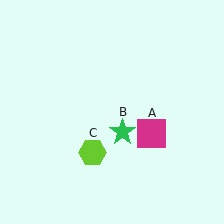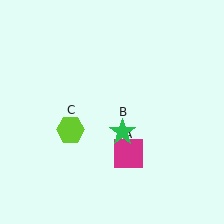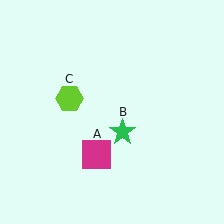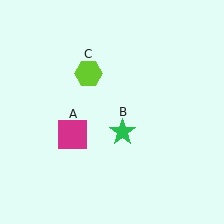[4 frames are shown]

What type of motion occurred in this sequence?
The magenta square (object A), lime hexagon (object C) rotated clockwise around the center of the scene.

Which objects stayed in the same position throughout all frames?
Green star (object B) remained stationary.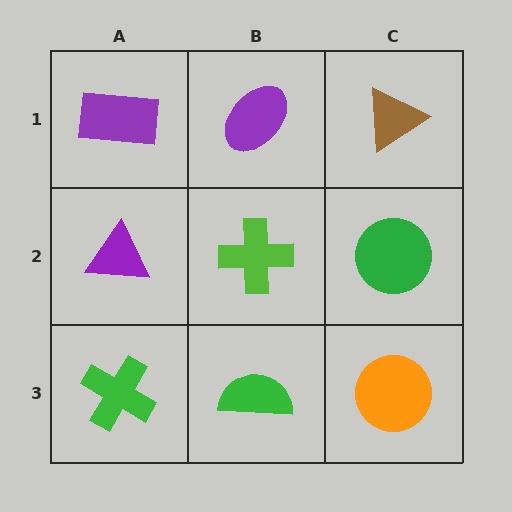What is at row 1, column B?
A purple ellipse.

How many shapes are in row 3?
3 shapes.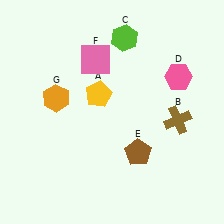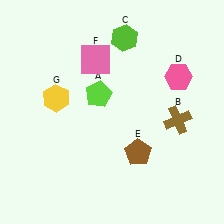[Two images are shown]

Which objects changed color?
A changed from yellow to lime. G changed from orange to yellow.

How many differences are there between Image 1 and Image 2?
There are 2 differences between the two images.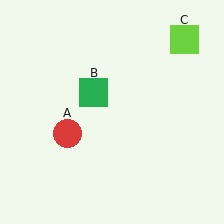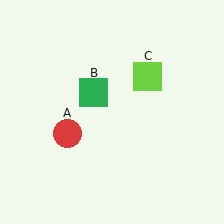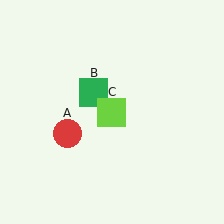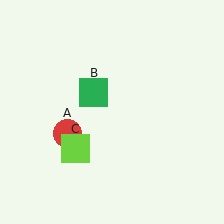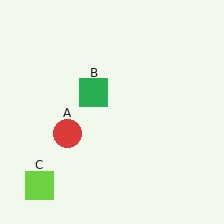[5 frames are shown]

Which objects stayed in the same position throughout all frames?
Red circle (object A) and green square (object B) remained stationary.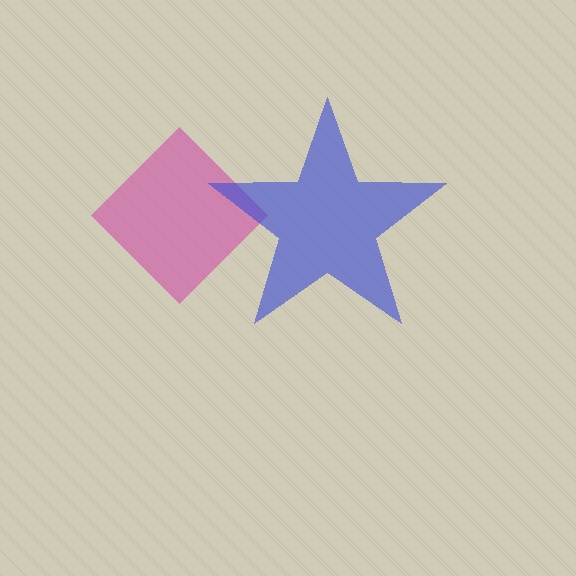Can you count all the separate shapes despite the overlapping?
Yes, there are 2 separate shapes.